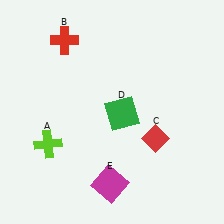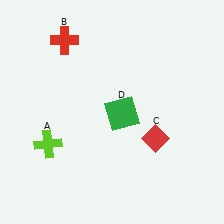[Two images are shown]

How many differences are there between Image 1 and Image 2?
There is 1 difference between the two images.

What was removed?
The magenta square (E) was removed in Image 2.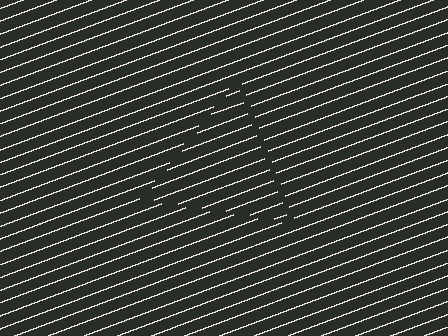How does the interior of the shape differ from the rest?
The interior of the shape contains the same grating, shifted by half a period — the contour is defined by the phase discontinuity where line-ends from the inner and outer gratings abut.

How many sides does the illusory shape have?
3 sides — the line-ends trace a triangle.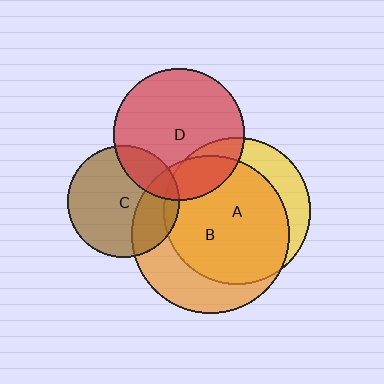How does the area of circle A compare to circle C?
Approximately 1.7 times.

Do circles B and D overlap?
Yes.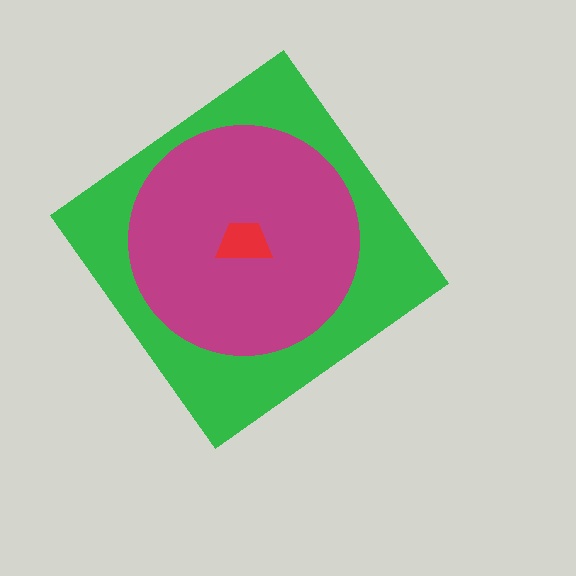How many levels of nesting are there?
3.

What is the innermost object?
The red trapezoid.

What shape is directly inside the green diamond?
The magenta circle.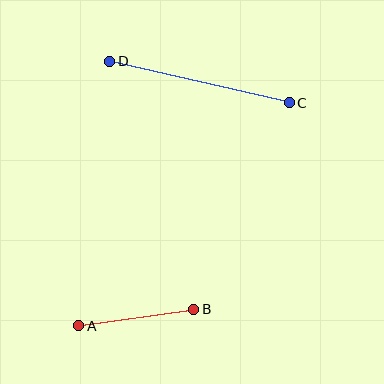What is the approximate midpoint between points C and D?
The midpoint is at approximately (200, 82) pixels.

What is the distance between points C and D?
The distance is approximately 184 pixels.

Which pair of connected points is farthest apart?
Points C and D are farthest apart.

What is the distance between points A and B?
The distance is approximately 116 pixels.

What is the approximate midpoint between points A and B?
The midpoint is at approximately (136, 318) pixels.